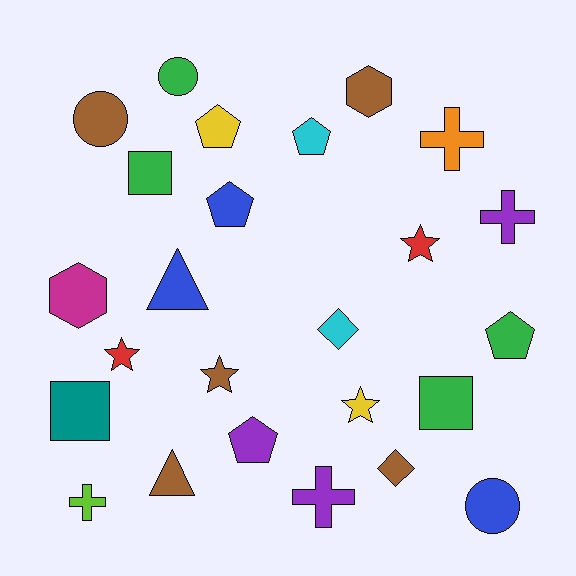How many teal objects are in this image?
There is 1 teal object.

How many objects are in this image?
There are 25 objects.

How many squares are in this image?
There are 3 squares.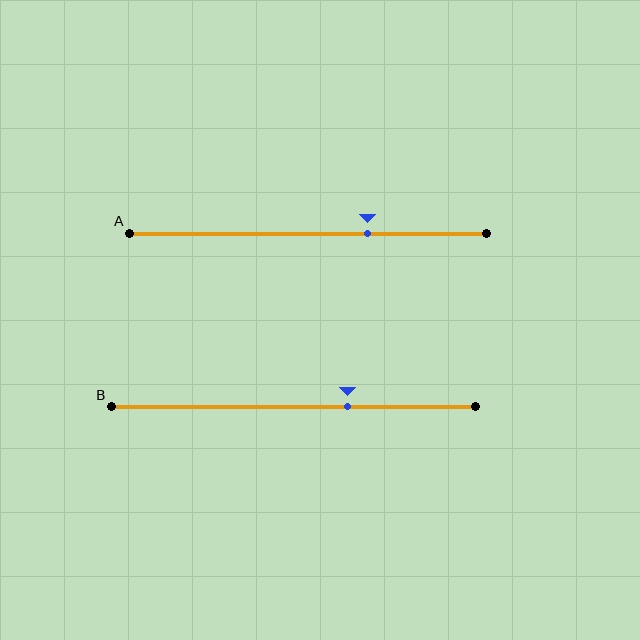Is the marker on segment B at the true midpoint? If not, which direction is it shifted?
No, the marker on segment B is shifted to the right by about 15% of the segment length.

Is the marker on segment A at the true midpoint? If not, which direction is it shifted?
No, the marker on segment A is shifted to the right by about 17% of the segment length.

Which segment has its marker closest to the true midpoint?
Segment B has its marker closest to the true midpoint.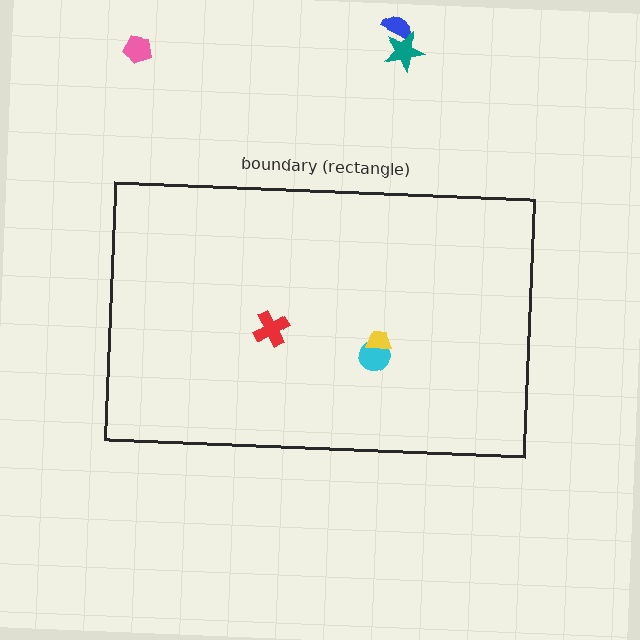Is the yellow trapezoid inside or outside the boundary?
Inside.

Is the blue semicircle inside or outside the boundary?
Outside.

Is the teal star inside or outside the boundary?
Outside.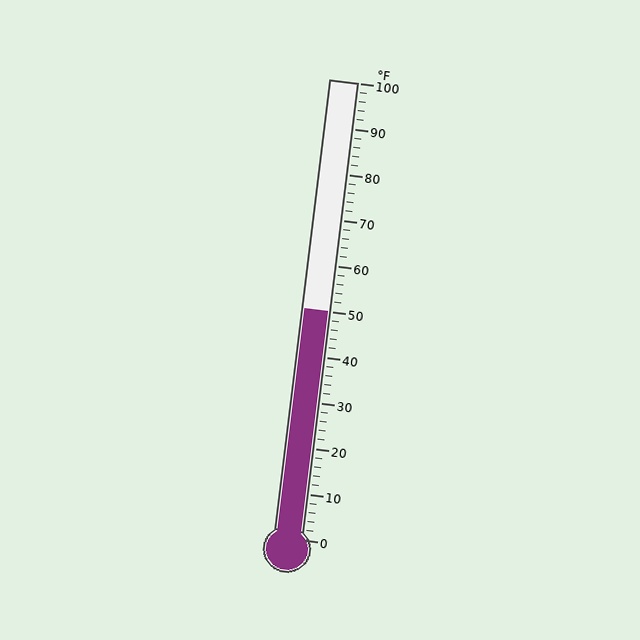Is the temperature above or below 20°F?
The temperature is above 20°F.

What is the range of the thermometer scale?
The thermometer scale ranges from 0°F to 100°F.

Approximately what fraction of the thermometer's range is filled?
The thermometer is filled to approximately 50% of its range.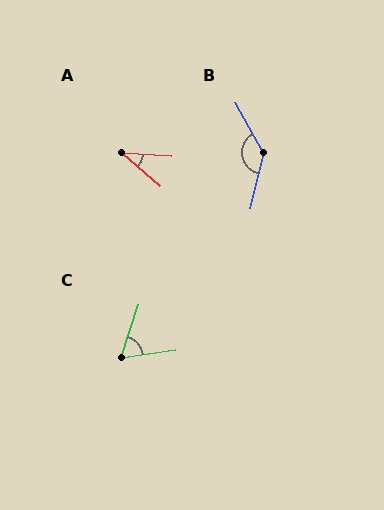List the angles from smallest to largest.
A (37°), C (64°), B (138°).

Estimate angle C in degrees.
Approximately 64 degrees.